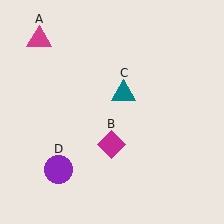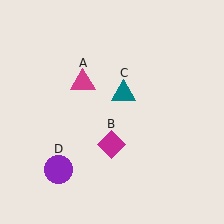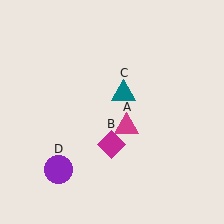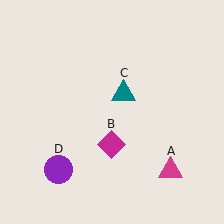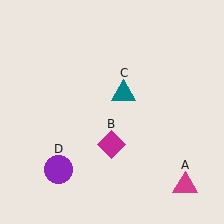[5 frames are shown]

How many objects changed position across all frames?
1 object changed position: magenta triangle (object A).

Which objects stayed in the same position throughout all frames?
Magenta diamond (object B) and teal triangle (object C) and purple circle (object D) remained stationary.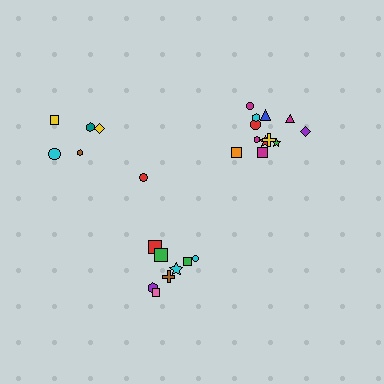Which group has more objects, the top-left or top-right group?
The top-right group.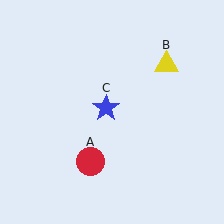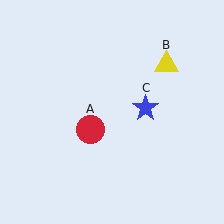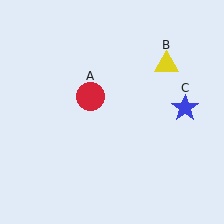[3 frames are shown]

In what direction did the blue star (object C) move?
The blue star (object C) moved right.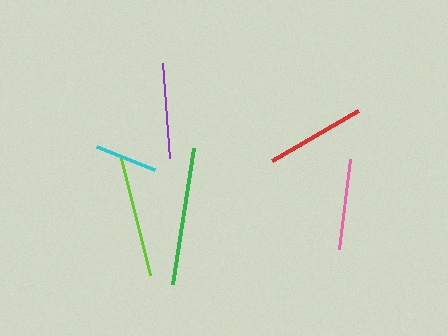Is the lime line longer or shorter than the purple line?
The lime line is longer than the purple line.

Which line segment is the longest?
The green line is the longest at approximately 137 pixels.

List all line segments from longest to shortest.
From longest to shortest: green, lime, red, purple, pink, cyan.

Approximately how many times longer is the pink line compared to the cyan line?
The pink line is approximately 1.5 times the length of the cyan line.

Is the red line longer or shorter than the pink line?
The red line is longer than the pink line.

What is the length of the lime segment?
The lime segment is approximately 120 pixels long.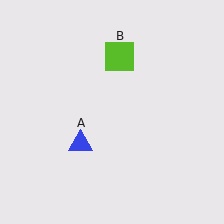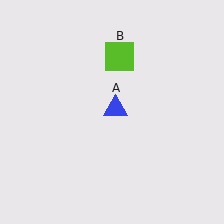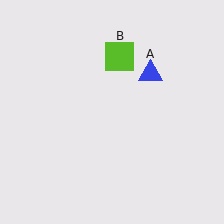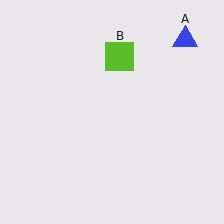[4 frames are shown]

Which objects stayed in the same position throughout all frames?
Lime square (object B) remained stationary.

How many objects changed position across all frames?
1 object changed position: blue triangle (object A).